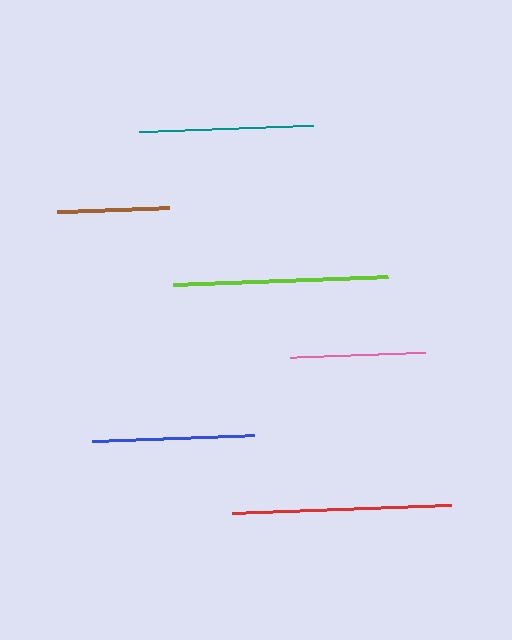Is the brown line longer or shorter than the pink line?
The pink line is longer than the brown line.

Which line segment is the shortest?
The brown line is the shortest at approximately 112 pixels.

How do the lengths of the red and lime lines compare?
The red and lime lines are approximately the same length.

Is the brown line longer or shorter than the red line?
The red line is longer than the brown line.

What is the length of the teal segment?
The teal segment is approximately 174 pixels long.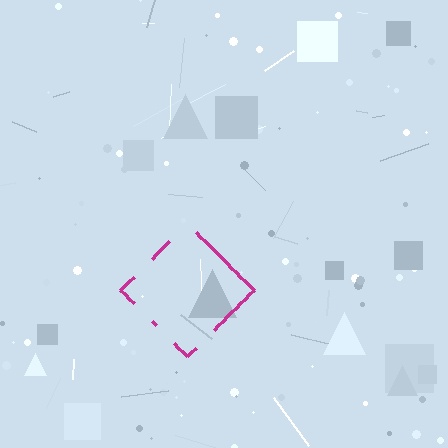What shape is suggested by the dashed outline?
The dashed outline suggests a diamond.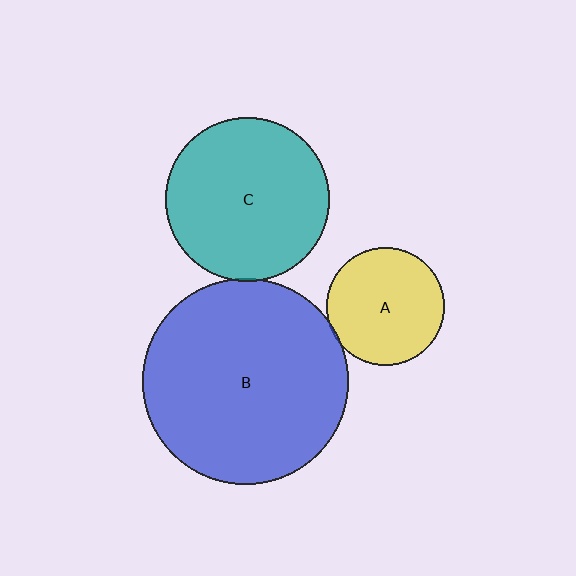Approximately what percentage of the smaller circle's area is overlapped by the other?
Approximately 5%.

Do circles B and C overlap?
Yes.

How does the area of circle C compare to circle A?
Approximately 1.9 times.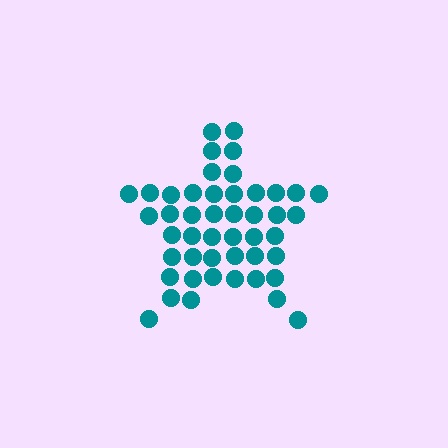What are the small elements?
The small elements are circles.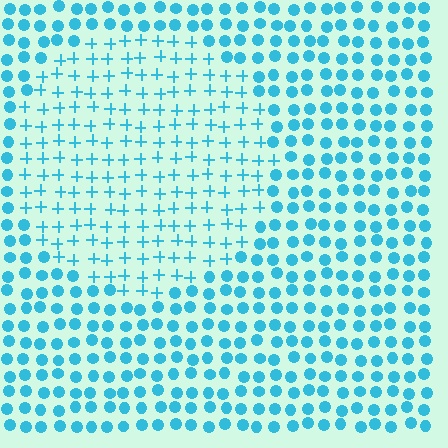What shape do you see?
I see a circle.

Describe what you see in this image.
The image is filled with small cyan elements arranged in a uniform grid. A circle-shaped region contains plus signs, while the surrounding area contains circles. The boundary is defined purely by the change in element shape.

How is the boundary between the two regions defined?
The boundary is defined by a change in element shape: plus signs inside vs. circles outside. All elements share the same color and spacing.